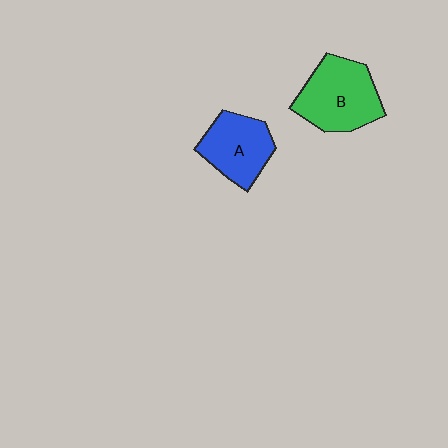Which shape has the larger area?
Shape B (green).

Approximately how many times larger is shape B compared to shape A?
Approximately 1.3 times.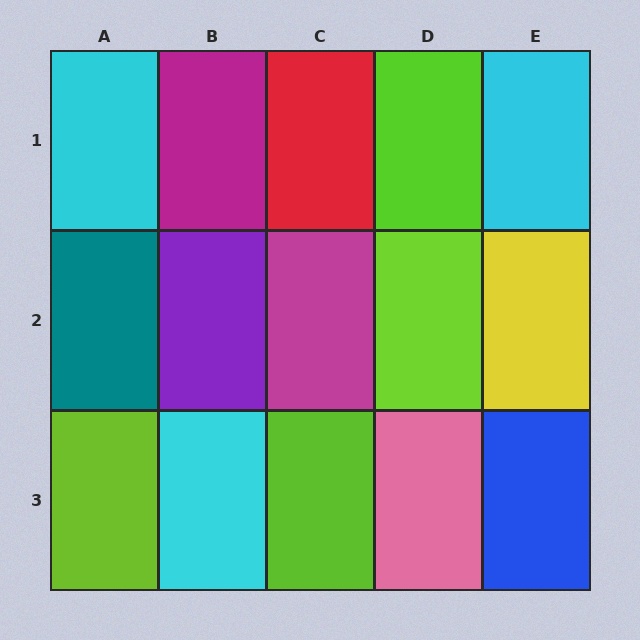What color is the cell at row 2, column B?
Purple.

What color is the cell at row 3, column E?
Blue.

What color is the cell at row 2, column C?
Magenta.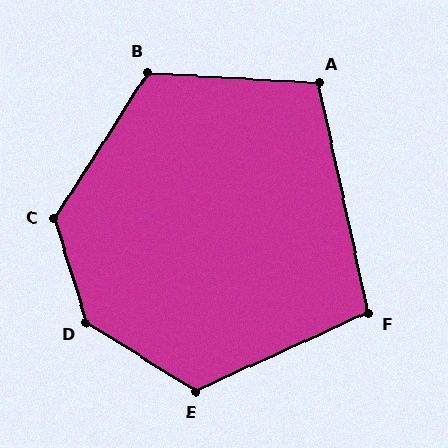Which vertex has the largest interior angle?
D, at approximately 139 degrees.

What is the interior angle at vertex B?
Approximately 119 degrees (obtuse).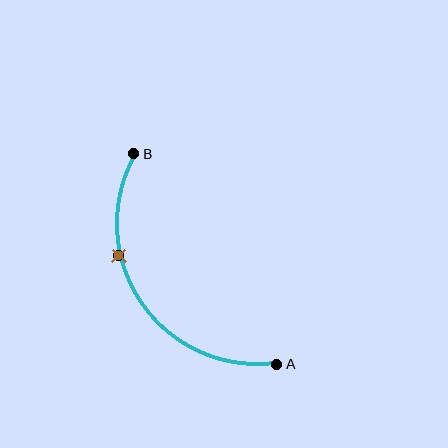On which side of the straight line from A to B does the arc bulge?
The arc bulges below and to the left of the straight line connecting A and B.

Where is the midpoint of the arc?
The arc midpoint is the point on the curve farthest from the straight line joining A and B. It sits below and to the left of that line.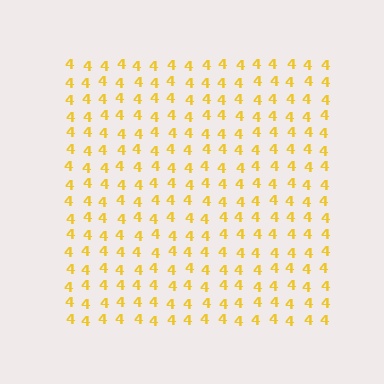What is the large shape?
The large shape is a square.